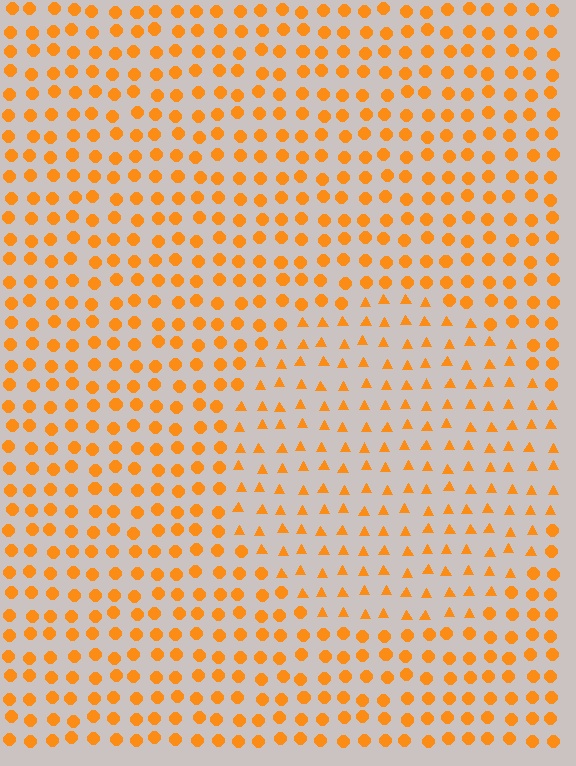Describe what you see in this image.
The image is filled with small orange elements arranged in a uniform grid. A circle-shaped region contains triangles, while the surrounding area contains circles. The boundary is defined purely by the change in element shape.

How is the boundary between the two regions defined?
The boundary is defined by a change in element shape: triangles inside vs. circles outside. All elements share the same color and spacing.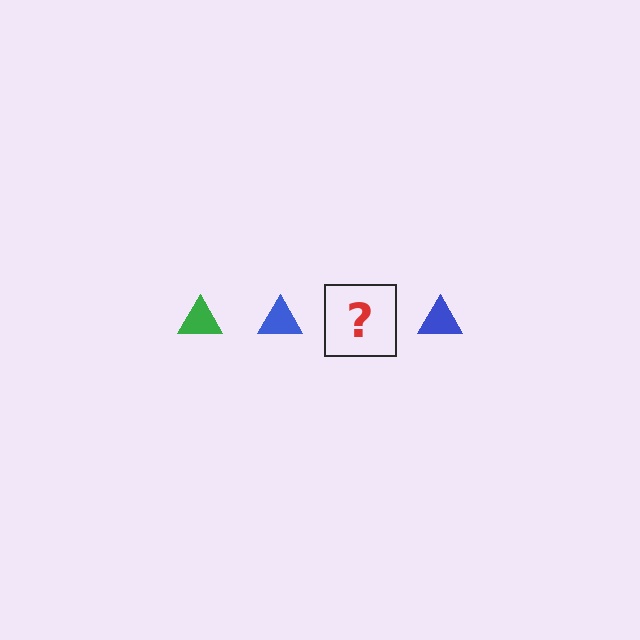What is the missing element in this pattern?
The missing element is a green triangle.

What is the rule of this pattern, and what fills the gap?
The rule is that the pattern cycles through green, blue triangles. The gap should be filled with a green triangle.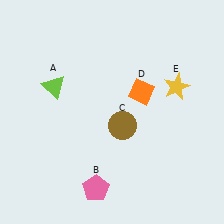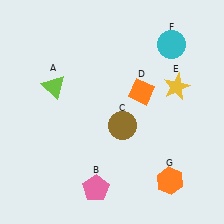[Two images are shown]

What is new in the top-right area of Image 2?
A cyan circle (F) was added in the top-right area of Image 2.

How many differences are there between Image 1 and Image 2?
There are 2 differences between the two images.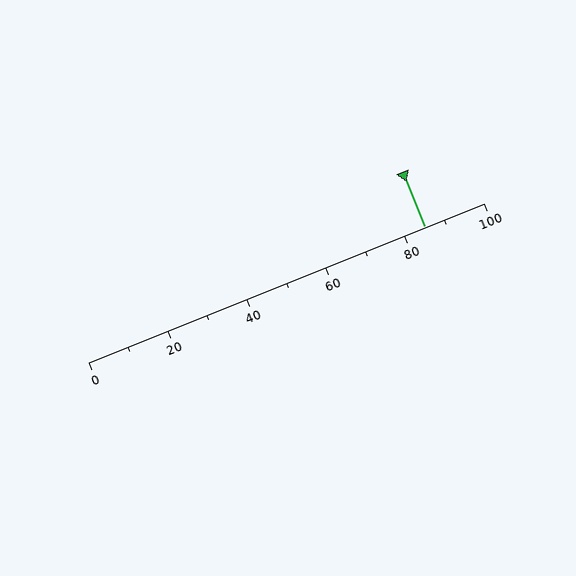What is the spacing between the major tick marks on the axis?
The major ticks are spaced 20 apart.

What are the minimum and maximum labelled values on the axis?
The axis runs from 0 to 100.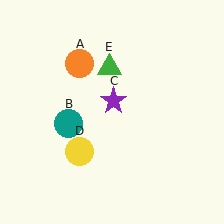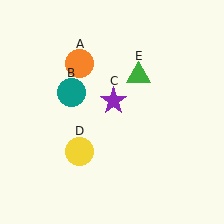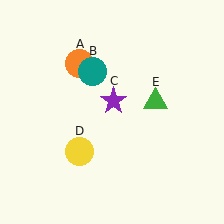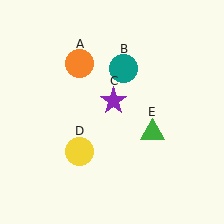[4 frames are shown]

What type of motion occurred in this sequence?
The teal circle (object B), green triangle (object E) rotated clockwise around the center of the scene.